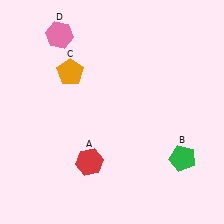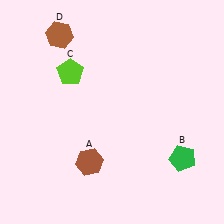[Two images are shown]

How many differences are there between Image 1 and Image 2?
There are 3 differences between the two images.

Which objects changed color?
A changed from red to brown. C changed from orange to lime. D changed from pink to brown.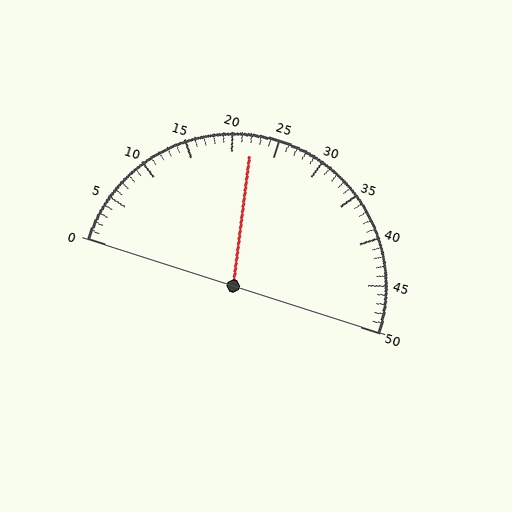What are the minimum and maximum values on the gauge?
The gauge ranges from 0 to 50.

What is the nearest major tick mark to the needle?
The nearest major tick mark is 20.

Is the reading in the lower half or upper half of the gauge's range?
The reading is in the lower half of the range (0 to 50).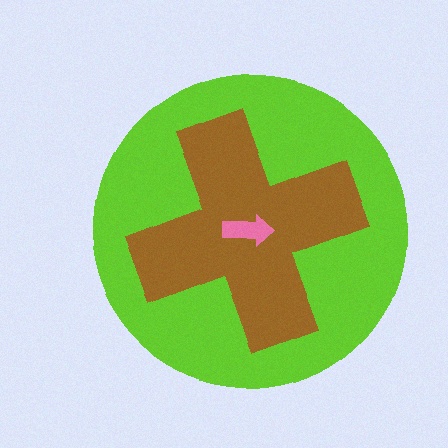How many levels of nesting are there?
3.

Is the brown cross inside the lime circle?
Yes.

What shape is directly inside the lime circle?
The brown cross.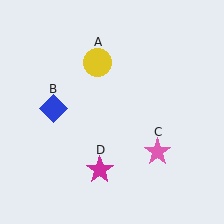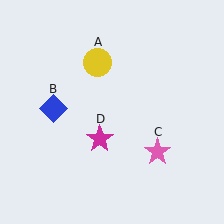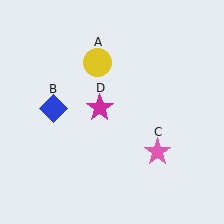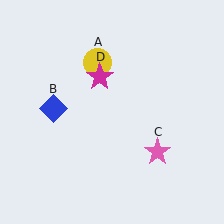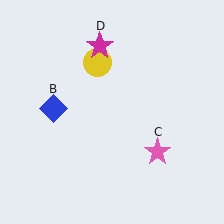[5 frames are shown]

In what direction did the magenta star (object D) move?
The magenta star (object D) moved up.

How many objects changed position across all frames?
1 object changed position: magenta star (object D).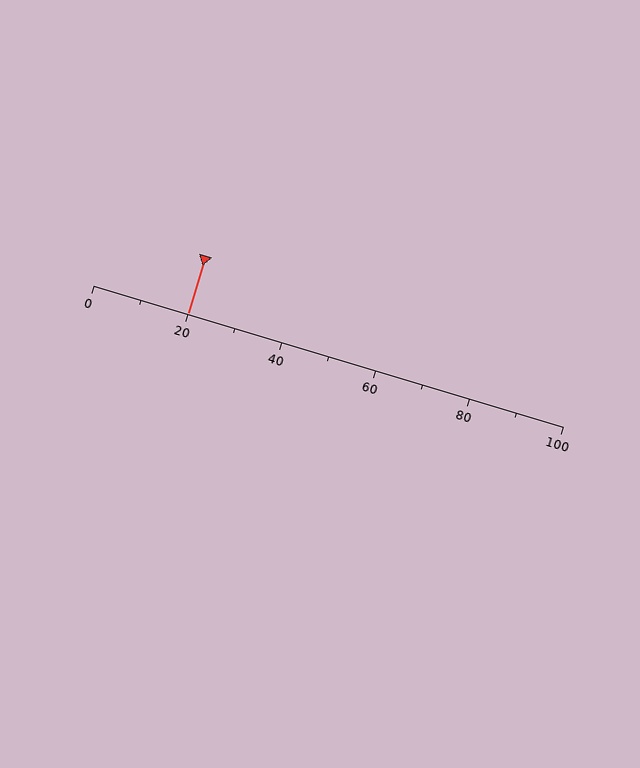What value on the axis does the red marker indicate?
The marker indicates approximately 20.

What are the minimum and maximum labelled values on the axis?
The axis runs from 0 to 100.